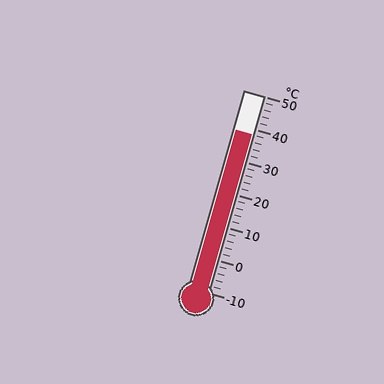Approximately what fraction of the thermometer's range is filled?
The thermometer is filled to approximately 80% of its range.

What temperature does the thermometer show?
The thermometer shows approximately 38°C.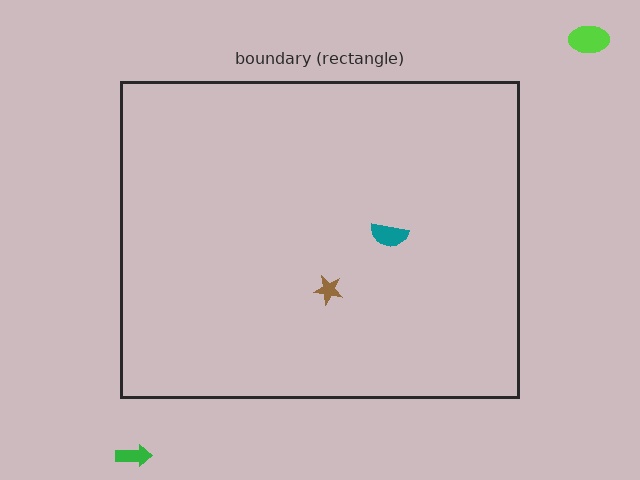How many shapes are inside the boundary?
2 inside, 2 outside.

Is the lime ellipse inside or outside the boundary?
Outside.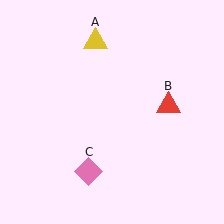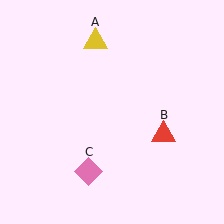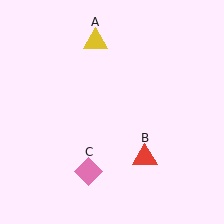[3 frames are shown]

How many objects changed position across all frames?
1 object changed position: red triangle (object B).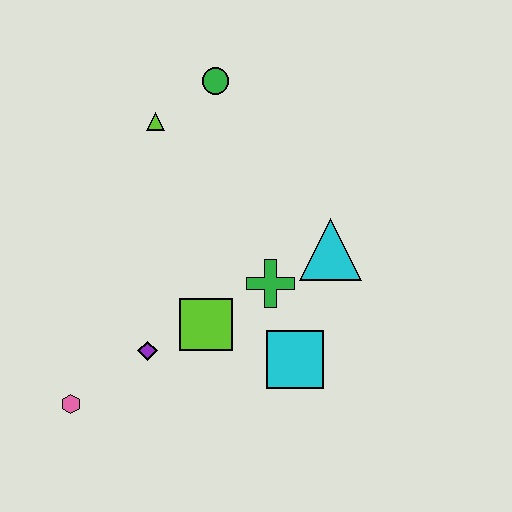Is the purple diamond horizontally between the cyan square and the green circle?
No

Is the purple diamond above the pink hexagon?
Yes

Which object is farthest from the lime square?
The green circle is farthest from the lime square.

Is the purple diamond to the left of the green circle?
Yes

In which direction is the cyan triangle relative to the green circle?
The cyan triangle is below the green circle.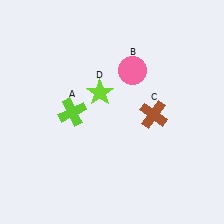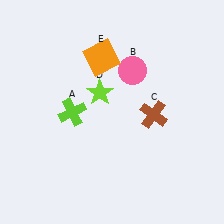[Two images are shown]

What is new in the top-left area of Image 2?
An orange square (E) was added in the top-left area of Image 2.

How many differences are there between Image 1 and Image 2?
There is 1 difference between the two images.